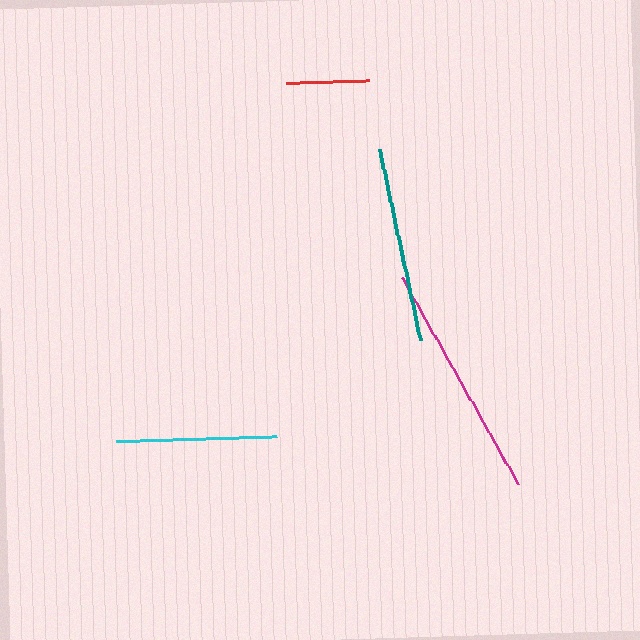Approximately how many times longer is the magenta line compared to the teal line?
The magenta line is approximately 1.2 times the length of the teal line.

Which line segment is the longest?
The magenta line is the longest at approximately 236 pixels.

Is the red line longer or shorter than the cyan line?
The cyan line is longer than the red line.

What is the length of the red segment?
The red segment is approximately 83 pixels long.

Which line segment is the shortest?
The red line is the shortest at approximately 83 pixels.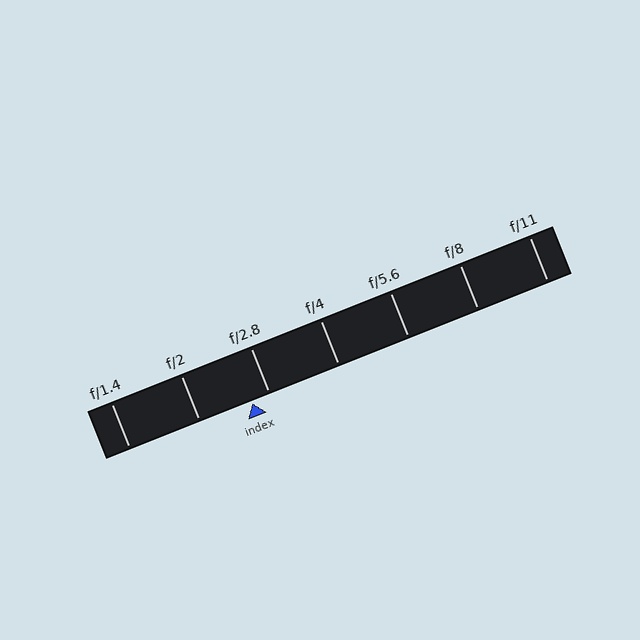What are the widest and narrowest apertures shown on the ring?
The widest aperture shown is f/1.4 and the narrowest is f/11.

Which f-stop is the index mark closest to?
The index mark is closest to f/2.8.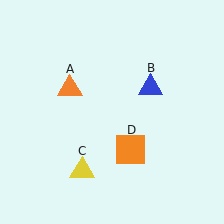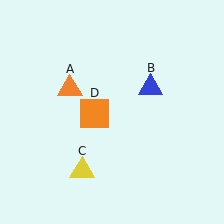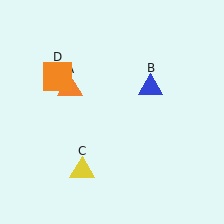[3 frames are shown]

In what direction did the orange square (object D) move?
The orange square (object D) moved up and to the left.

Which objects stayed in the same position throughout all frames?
Orange triangle (object A) and blue triangle (object B) and yellow triangle (object C) remained stationary.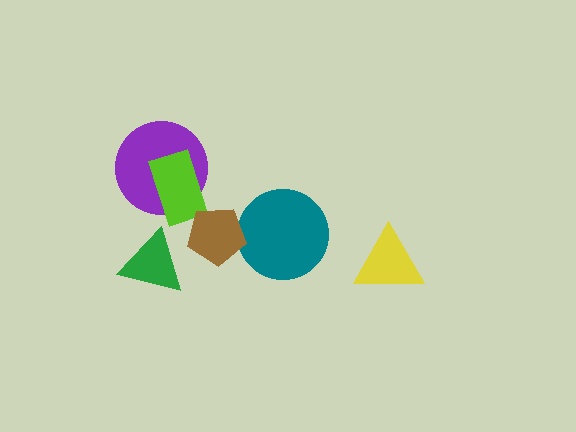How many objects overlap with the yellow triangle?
0 objects overlap with the yellow triangle.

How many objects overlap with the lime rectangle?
1 object overlaps with the lime rectangle.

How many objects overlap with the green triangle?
0 objects overlap with the green triangle.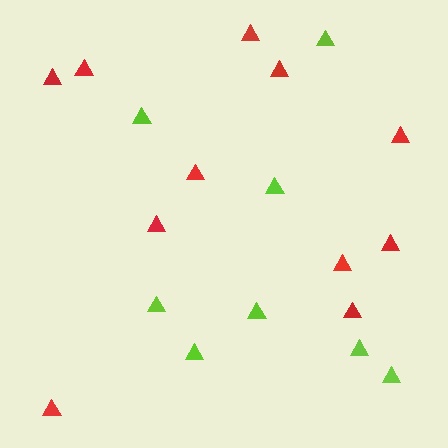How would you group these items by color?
There are 2 groups: one group of red triangles (11) and one group of lime triangles (8).